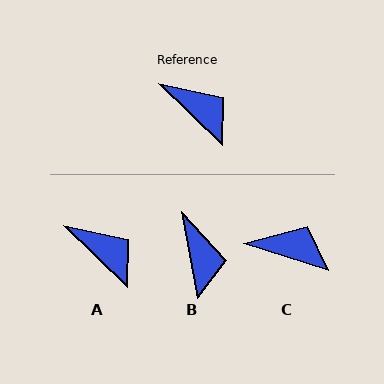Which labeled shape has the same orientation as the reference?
A.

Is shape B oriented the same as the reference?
No, it is off by about 36 degrees.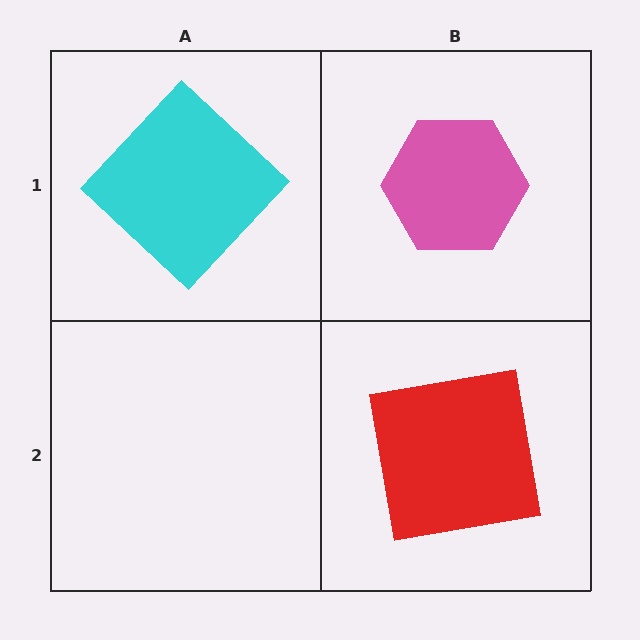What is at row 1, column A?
A cyan diamond.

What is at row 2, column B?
A red square.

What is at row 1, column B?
A pink hexagon.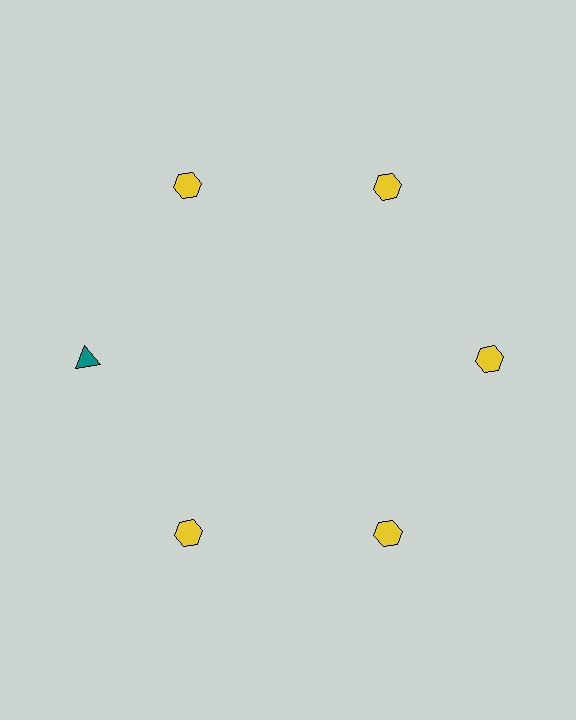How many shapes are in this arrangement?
There are 6 shapes arranged in a ring pattern.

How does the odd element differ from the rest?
It differs in both color (teal instead of yellow) and shape (triangle instead of hexagon).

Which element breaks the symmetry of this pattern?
The teal triangle at roughly the 9 o'clock position breaks the symmetry. All other shapes are yellow hexagons.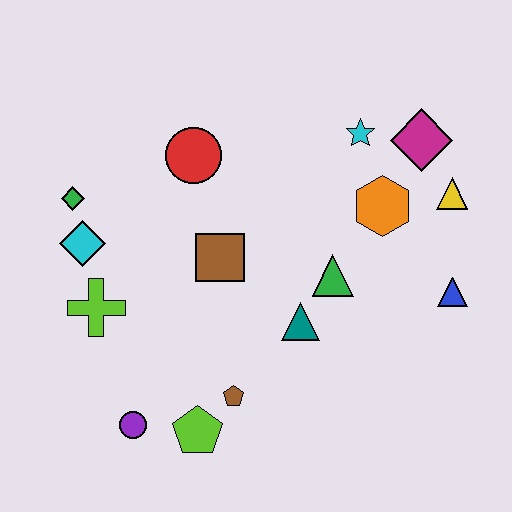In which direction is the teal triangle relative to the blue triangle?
The teal triangle is to the left of the blue triangle.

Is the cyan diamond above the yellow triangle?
No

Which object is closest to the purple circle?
The lime pentagon is closest to the purple circle.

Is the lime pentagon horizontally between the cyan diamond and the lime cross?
No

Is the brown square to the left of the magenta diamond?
Yes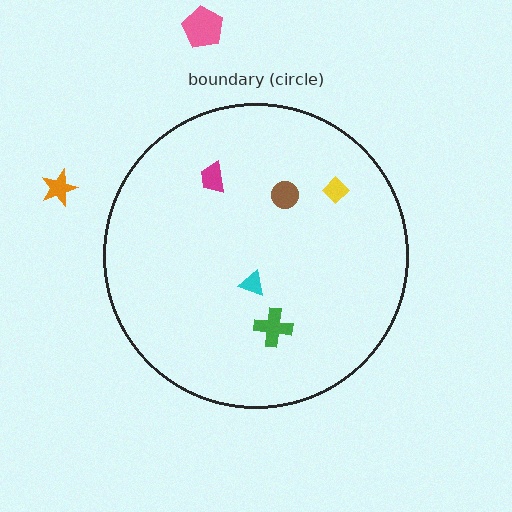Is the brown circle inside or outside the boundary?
Inside.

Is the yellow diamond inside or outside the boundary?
Inside.